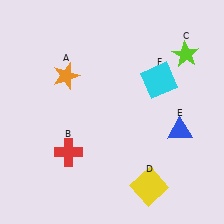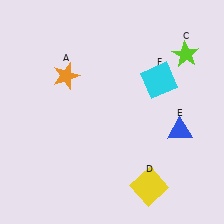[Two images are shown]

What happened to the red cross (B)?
The red cross (B) was removed in Image 2. It was in the bottom-left area of Image 1.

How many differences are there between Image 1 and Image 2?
There is 1 difference between the two images.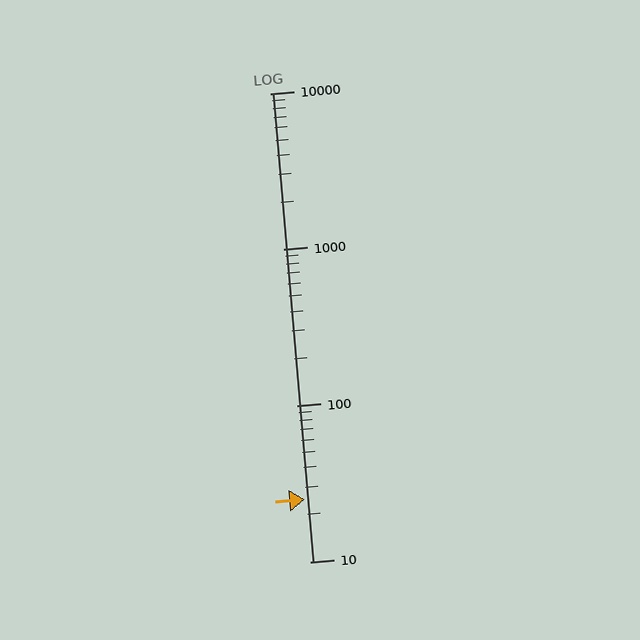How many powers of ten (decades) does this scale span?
The scale spans 3 decades, from 10 to 10000.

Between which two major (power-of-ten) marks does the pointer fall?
The pointer is between 10 and 100.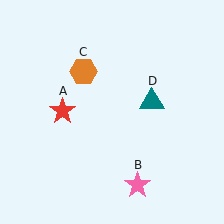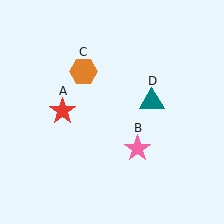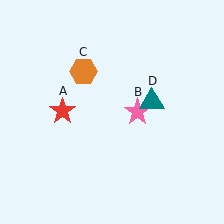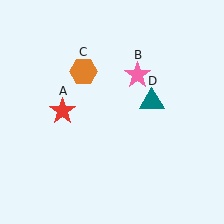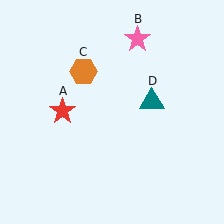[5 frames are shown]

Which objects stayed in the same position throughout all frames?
Red star (object A) and orange hexagon (object C) and teal triangle (object D) remained stationary.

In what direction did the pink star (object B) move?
The pink star (object B) moved up.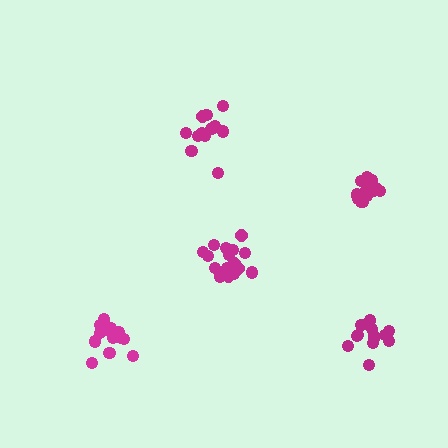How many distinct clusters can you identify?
There are 5 distinct clusters.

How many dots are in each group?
Group 1: 15 dots, Group 2: 14 dots, Group 3: 18 dots, Group 4: 13 dots, Group 5: 15 dots (75 total).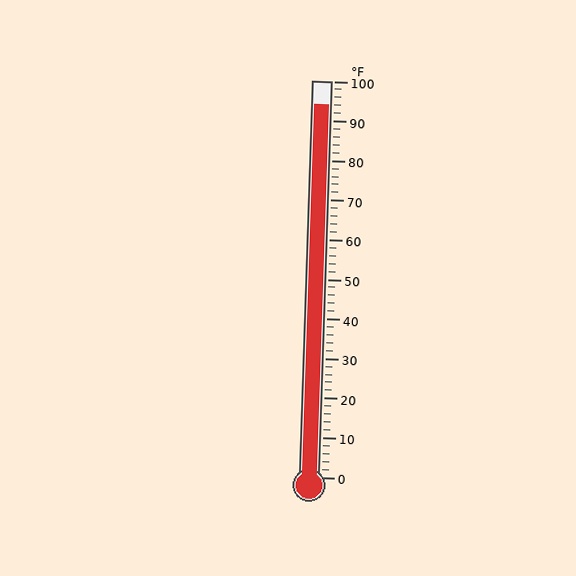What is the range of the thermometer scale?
The thermometer scale ranges from 0°F to 100°F.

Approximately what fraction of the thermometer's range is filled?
The thermometer is filled to approximately 95% of its range.